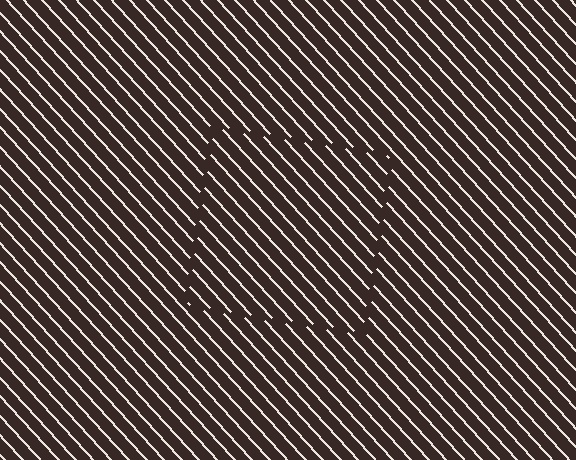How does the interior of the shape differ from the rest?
The interior of the shape contains the same grating, shifted by half a period — the contour is defined by the phase discontinuity where line-ends from the inner and outer gratings abut.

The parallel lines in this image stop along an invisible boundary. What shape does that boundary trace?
An illusory square. The interior of the shape contains the same grating, shifted by half a period — the contour is defined by the phase discontinuity where line-ends from the inner and outer gratings abut.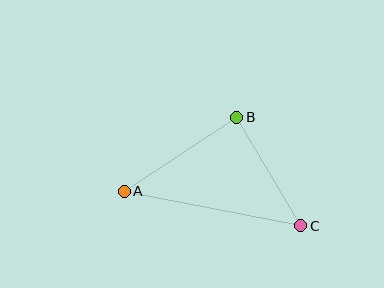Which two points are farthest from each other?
Points A and C are farthest from each other.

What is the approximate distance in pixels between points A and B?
The distance between A and B is approximately 135 pixels.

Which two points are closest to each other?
Points B and C are closest to each other.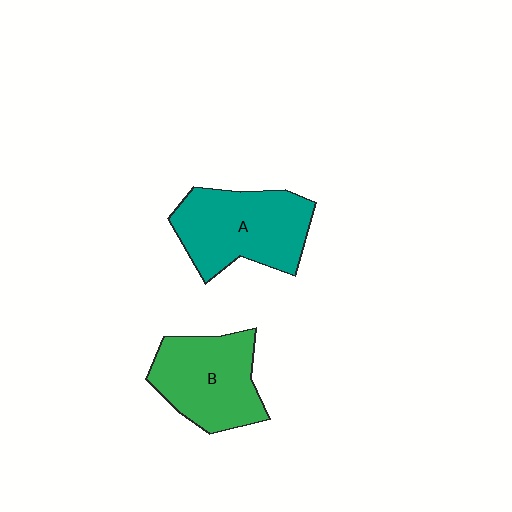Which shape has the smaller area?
Shape B (green).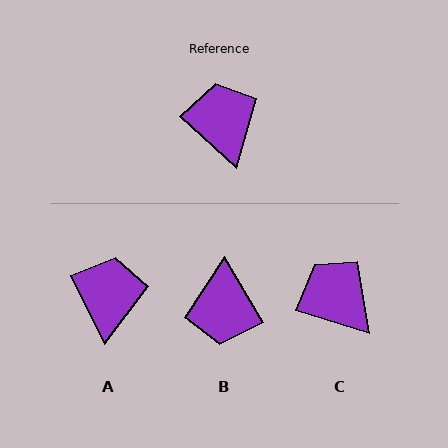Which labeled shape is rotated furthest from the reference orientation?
B, about 163 degrees away.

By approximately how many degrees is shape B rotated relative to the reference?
Approximately 163 degrees counter-clockwise.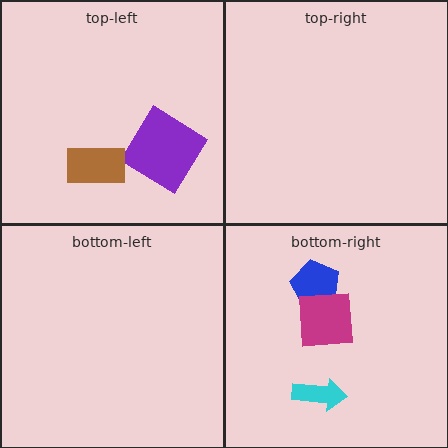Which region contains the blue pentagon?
The bottom-right region.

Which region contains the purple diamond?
The top-left region.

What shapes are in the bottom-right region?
The blue pentagon, the magenta square, the cyan arrow.